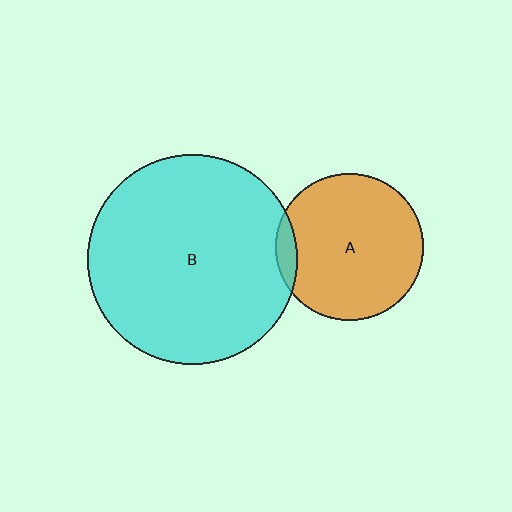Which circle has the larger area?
Circle B (cyan).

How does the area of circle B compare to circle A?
Approximately 2.0 times.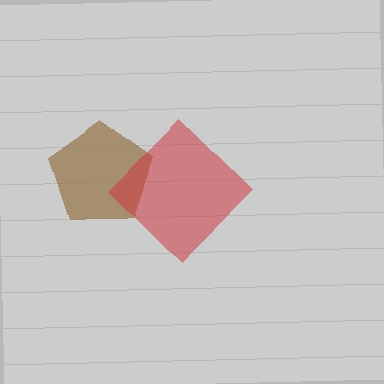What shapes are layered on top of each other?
The layered shapes are: a brown pentagon, a red diamond.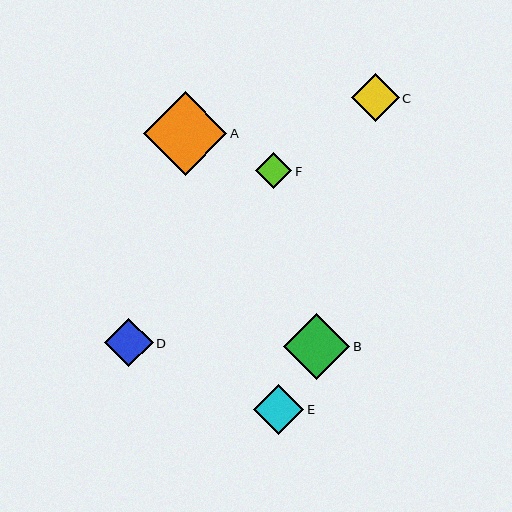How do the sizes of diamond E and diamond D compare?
Diamond E and diamond D are approximately the same size.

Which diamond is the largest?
Diamond A is the largest with a size of approximately 83 pixels.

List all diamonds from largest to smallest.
From largest to smallest: A, B, E, D, C, F.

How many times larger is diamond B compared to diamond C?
Diamond B is approximately 1.4 times the size of diamond C.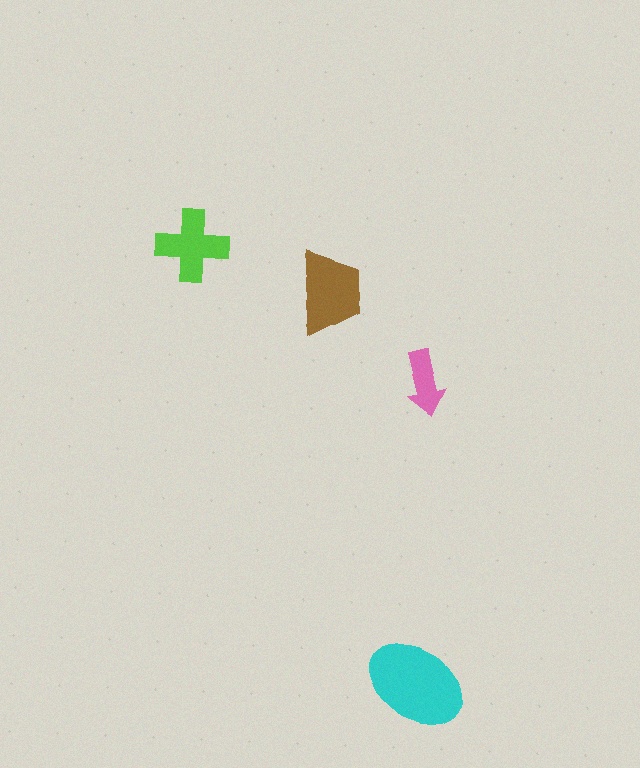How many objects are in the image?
There are 4 objects in the image.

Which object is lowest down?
The cyan ellipse is bottommost.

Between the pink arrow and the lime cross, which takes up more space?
The lime cross.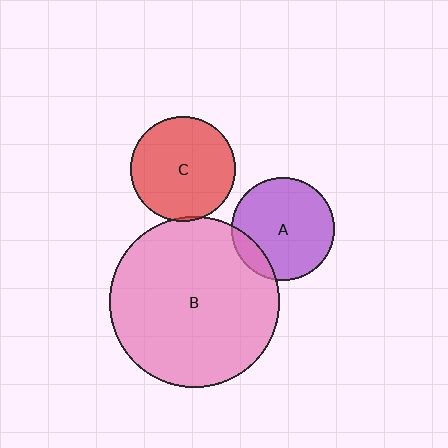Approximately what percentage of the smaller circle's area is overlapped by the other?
Approximately 15%.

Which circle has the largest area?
Circle B (pink).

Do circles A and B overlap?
Yes.